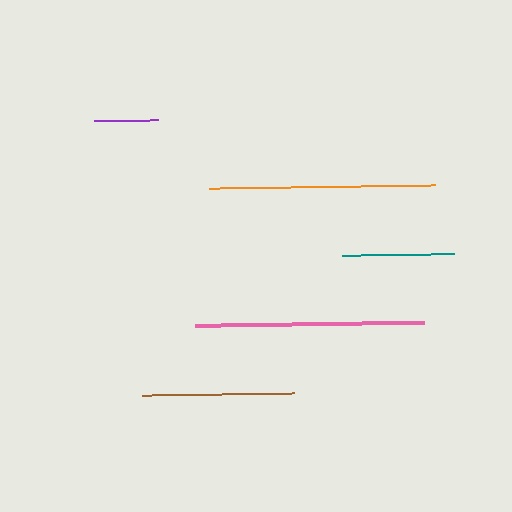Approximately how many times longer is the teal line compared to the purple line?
The teal line is approximately 1.8 times the length of the purple line.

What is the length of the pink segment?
The pink segment is approximately 229 pixels long.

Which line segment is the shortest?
The purple line is the shortest at approximately 64 pixels.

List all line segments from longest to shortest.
From longest to shortest: pink, orange, brown, teal, purple.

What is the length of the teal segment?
The teal segment is approximately 112 pixels long.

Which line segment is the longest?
The pink line is the longest at approximately 229 pixels.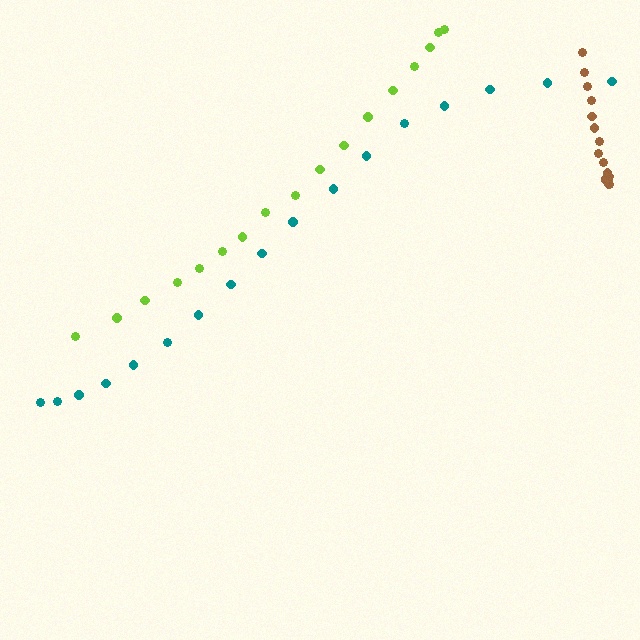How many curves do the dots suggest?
There are 3 distinct paths.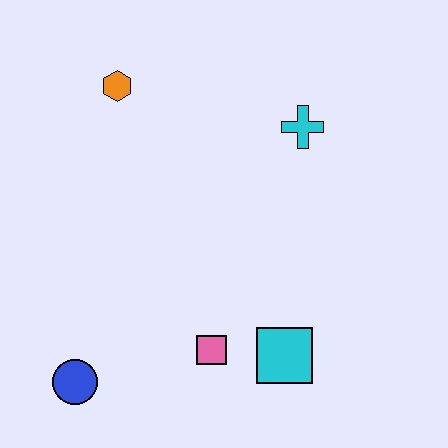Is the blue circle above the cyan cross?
No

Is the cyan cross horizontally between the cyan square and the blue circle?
No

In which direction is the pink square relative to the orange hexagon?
The pink square is below the orange hexagon.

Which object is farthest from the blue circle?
The cyan cross is farthest from the blue circle.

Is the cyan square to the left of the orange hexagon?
No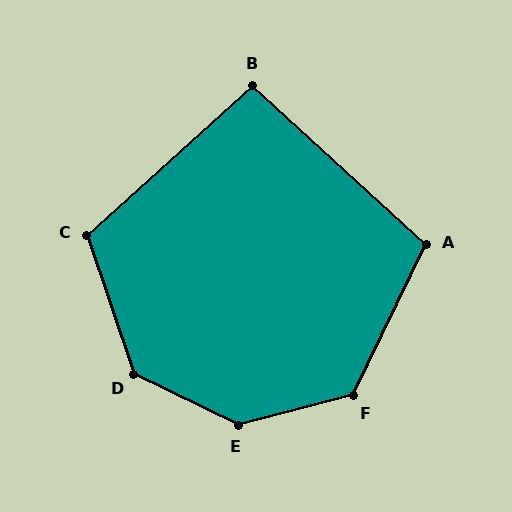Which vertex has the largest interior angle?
E, at approximately 140 degrees.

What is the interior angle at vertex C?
Approximately 114 degrees (obtuse).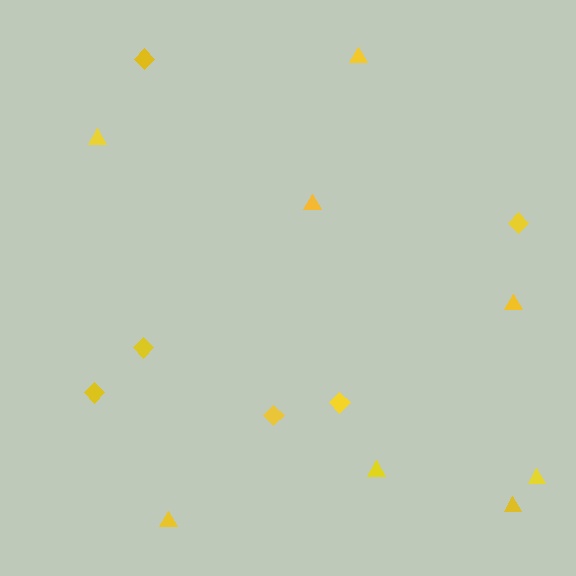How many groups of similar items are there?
There are 2 groups: one group of triangles (8) and one group of diamonds (6).